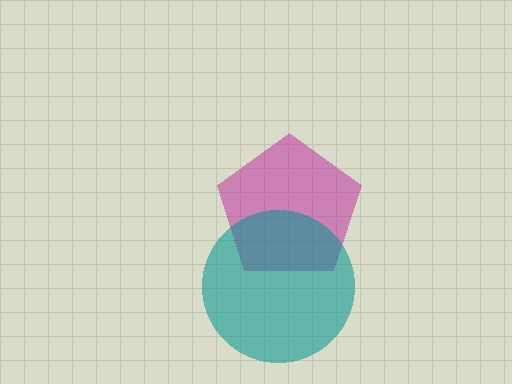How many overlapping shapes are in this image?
There are 2 overlapping shapes in the image.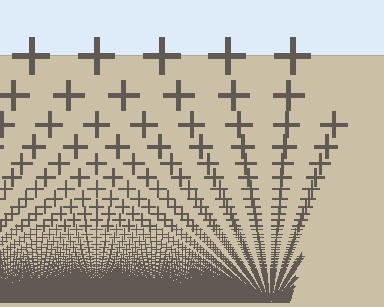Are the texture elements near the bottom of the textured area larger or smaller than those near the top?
Smaller. The gradient is inverted — elements near the bottom are smaller and denser.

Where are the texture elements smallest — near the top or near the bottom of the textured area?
Near the bottom.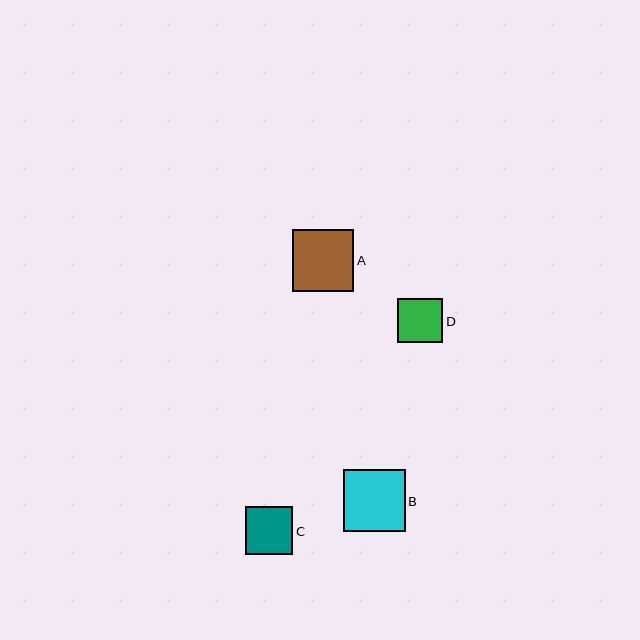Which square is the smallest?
Square D is the smallest with a size of approximately 45 pixels.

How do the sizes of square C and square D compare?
Square C and square D are approximately the same size.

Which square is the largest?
Square B is the largest with a size of approximately 62 pixels.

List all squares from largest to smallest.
From largest to smallest: B, A, C, D.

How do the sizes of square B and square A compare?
Square B and square A are approximately the same size.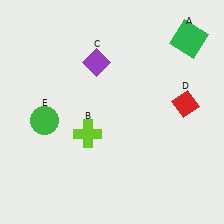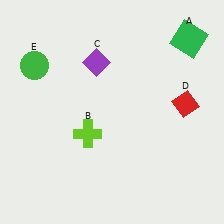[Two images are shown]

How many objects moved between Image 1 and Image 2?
1 object moved between the two images.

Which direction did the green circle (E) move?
The green circle (E) moved up.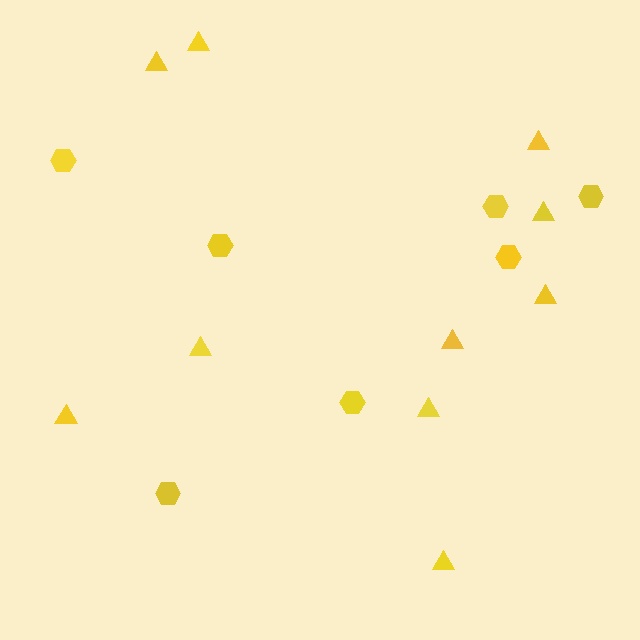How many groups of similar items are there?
There are 2 groups: one group of triangles (10) and one group of hexagons (7).